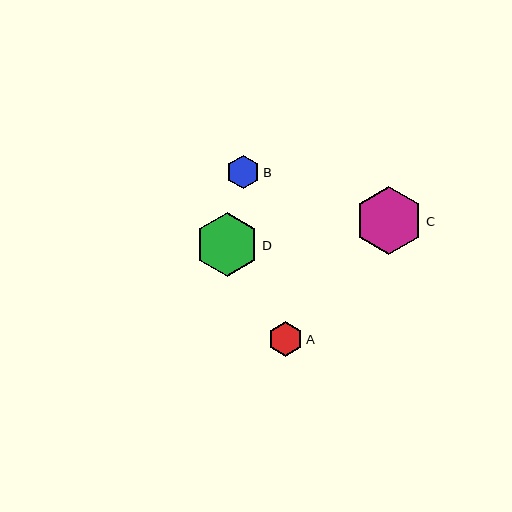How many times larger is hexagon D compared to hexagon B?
Hexagon D is approximately 1.9 times the size of hexagon B.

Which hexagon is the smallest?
Hexagon B is the smallest with a size of approximately 34 pixels.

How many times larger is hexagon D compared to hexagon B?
Hexagon D is approximately 1.9 times the size of hexagon B.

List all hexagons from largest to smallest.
From largest to smallest: C, D, A, B.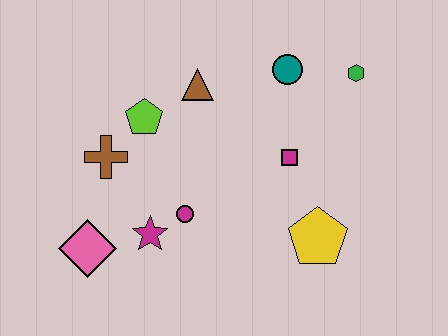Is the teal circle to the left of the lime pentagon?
No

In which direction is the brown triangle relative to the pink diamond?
The brown triangle is above the pink diamond.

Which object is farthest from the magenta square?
The pink diamond is farthest from the magenta square.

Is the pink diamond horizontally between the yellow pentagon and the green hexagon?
No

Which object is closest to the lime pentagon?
The brown cross is closest to the lime pentagon.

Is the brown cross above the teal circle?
No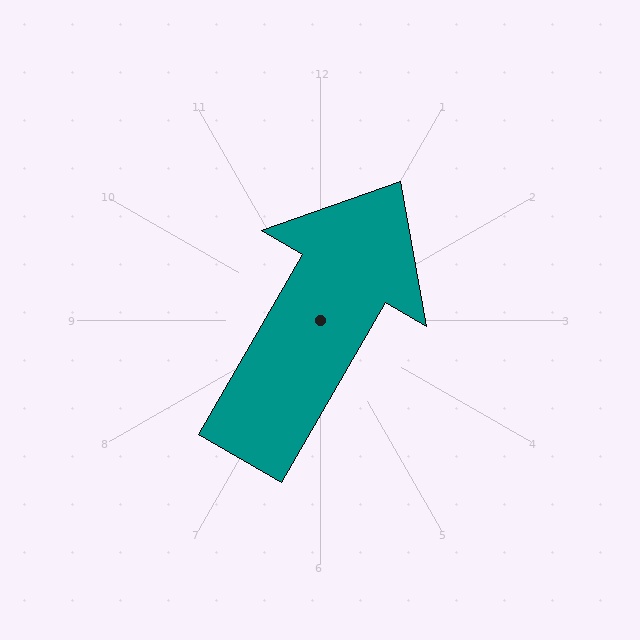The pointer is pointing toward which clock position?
Roughly 1 o'clock.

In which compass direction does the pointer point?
Northeast.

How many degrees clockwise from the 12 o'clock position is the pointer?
Approximately 30 degrees.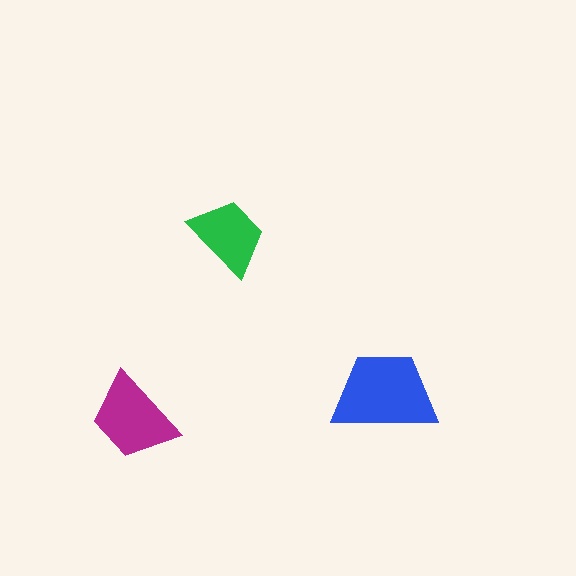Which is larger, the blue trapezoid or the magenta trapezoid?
The blue one.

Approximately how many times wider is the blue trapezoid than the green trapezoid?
About 1.5 times wider.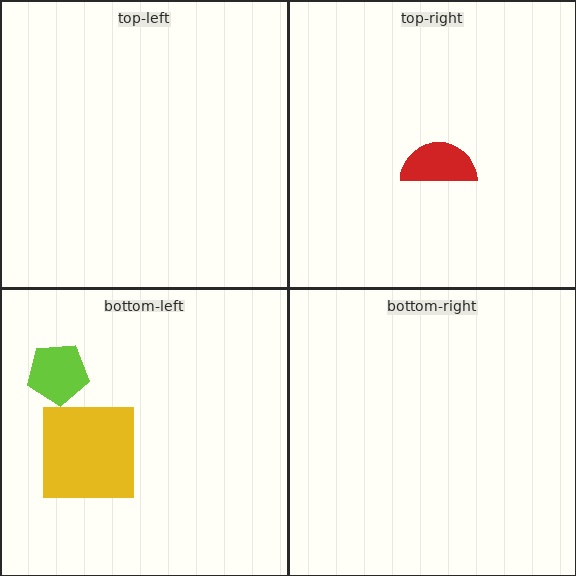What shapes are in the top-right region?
The red semicircle.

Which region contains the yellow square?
The bottom-left region.